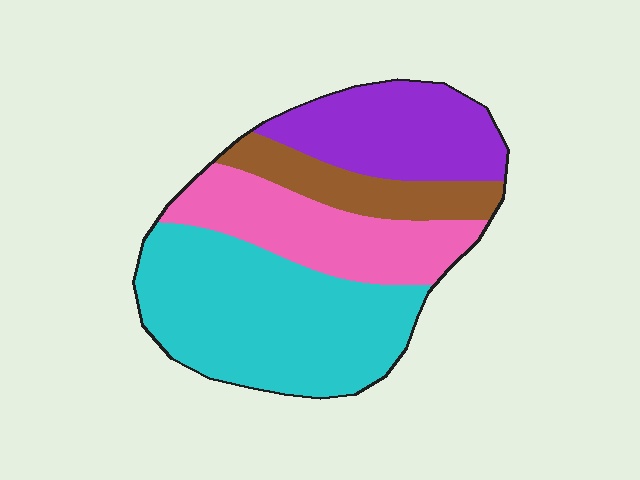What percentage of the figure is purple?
Purple takes up between a sixth and a third of the figure.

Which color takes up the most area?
Cyan, at roughly 40%.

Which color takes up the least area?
Brown, at roughly 15%.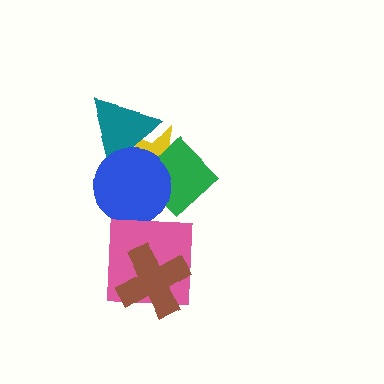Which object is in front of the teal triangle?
The blue circle is in front of the teal triangle.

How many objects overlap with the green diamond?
2 objects overlap with the green diamond.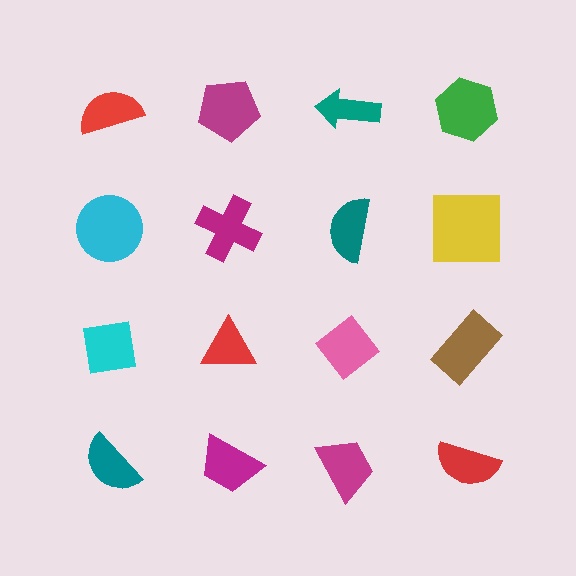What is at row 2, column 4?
A yellow square.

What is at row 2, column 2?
A magenta cross.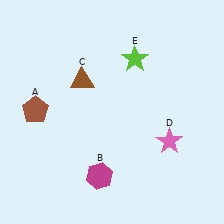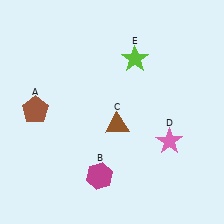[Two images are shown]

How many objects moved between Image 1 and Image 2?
1 object moved between the two images.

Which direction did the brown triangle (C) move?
The brown triangle (C) moved down.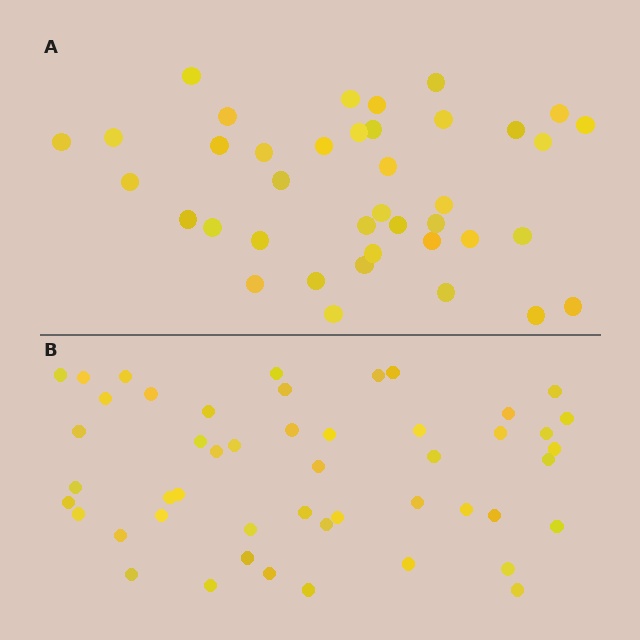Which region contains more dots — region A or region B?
Region B (the bottom region) has more dots.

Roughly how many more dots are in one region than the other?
Region B has roughly 10 or so more dots than region A.